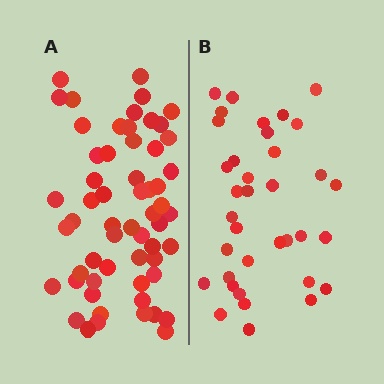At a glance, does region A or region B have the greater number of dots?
Region A (the left region) has more dots.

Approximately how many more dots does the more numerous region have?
Region A has approximately 20 more dots than region B.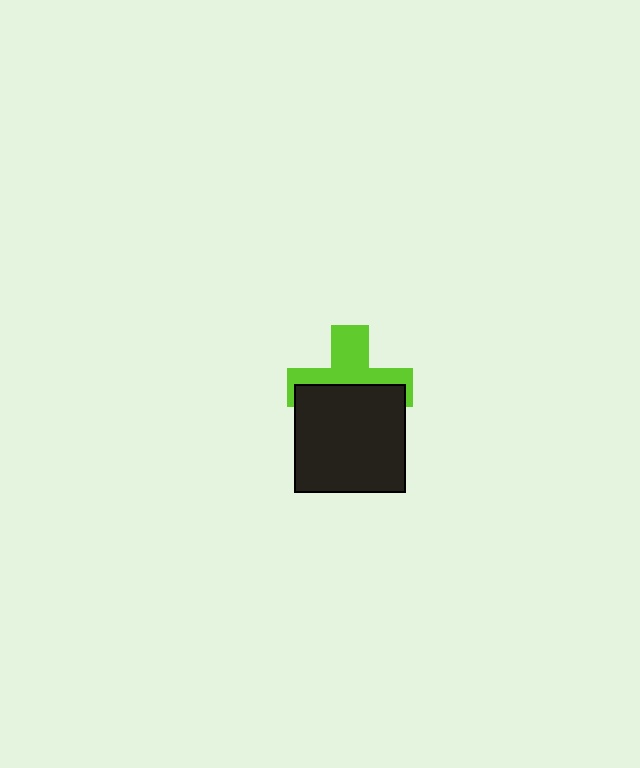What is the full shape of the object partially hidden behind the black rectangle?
The partially hidden object is a lime cross.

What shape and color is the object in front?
The object in front is a black rectangle.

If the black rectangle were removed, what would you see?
You would see the complete lime cross.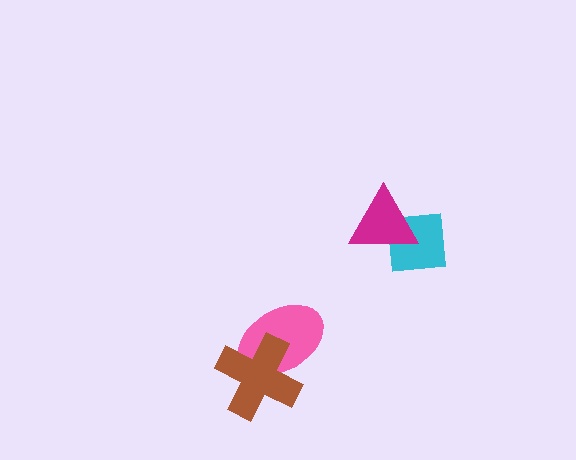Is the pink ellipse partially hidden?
Yes, it is partially covered by another shape.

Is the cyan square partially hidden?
Yes, it is partially covered by another shape.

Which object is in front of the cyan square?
The magenta triangle is in front of the cyan square.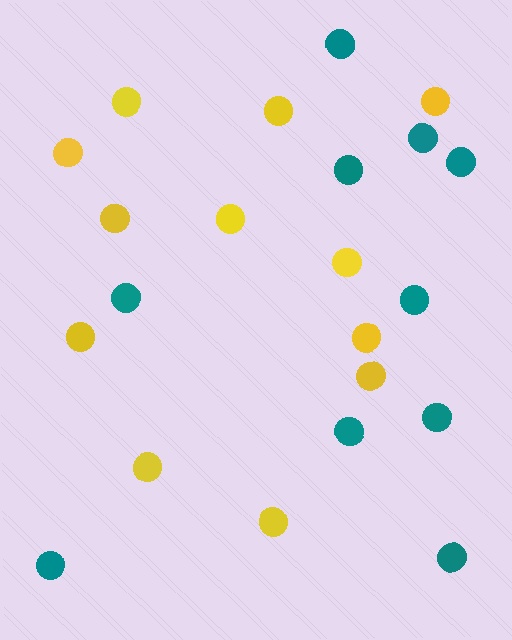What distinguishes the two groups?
There are 2 groups: one group of teal circles (10) and one group of yellow circles (12).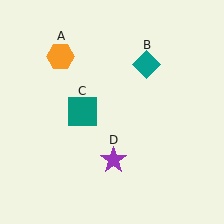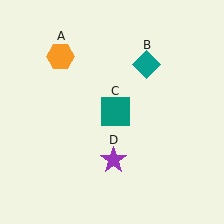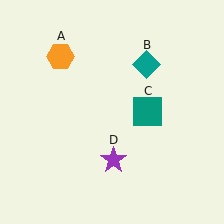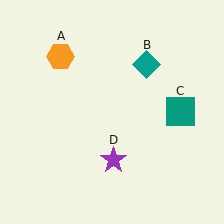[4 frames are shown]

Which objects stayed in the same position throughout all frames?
Orange hexagon (object A) and teal diamond (object B) and purple star (object D) remained stationary.